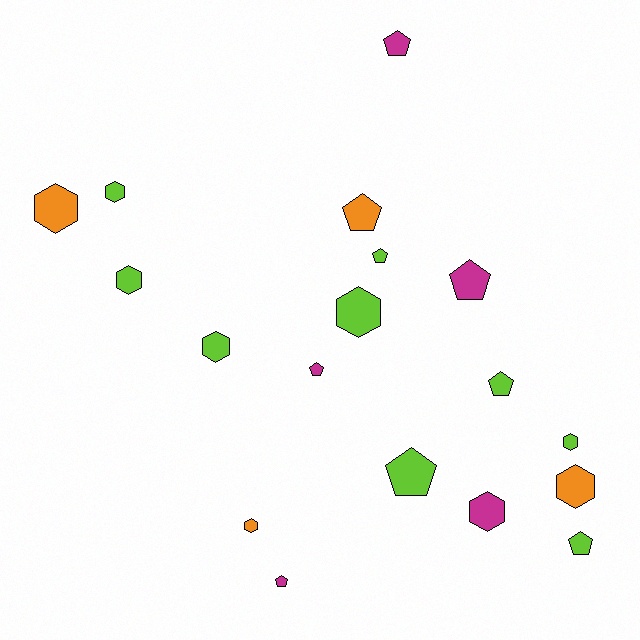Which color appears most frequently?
Lime, with 9 objects.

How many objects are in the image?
There are 18 objects.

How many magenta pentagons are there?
There are 4 magenta pentagons.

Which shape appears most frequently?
Hexagon, with 9 objects.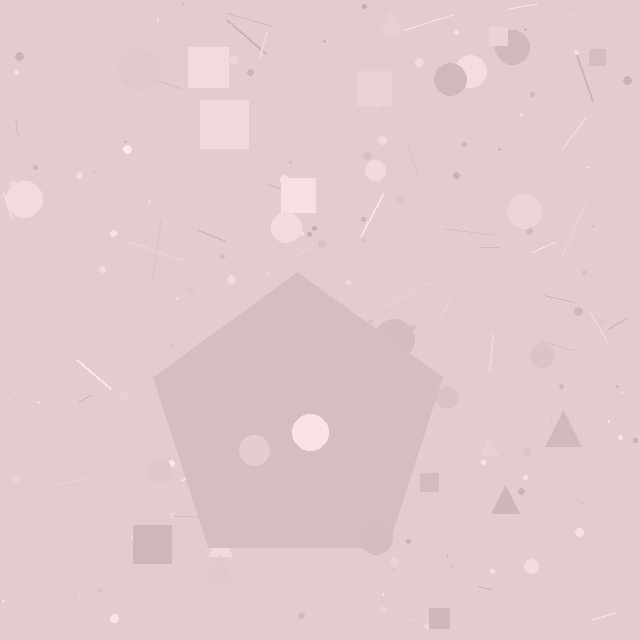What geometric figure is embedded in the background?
A pentagon is embedded in the background.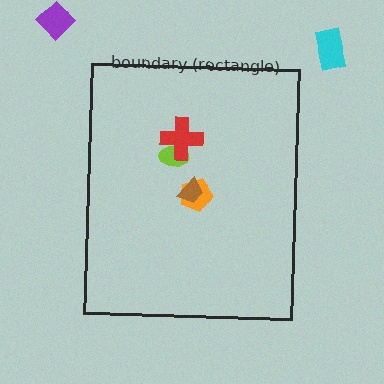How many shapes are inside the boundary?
4 inside, 2 outside.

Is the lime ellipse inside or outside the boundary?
Inside.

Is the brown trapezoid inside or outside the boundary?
Inside.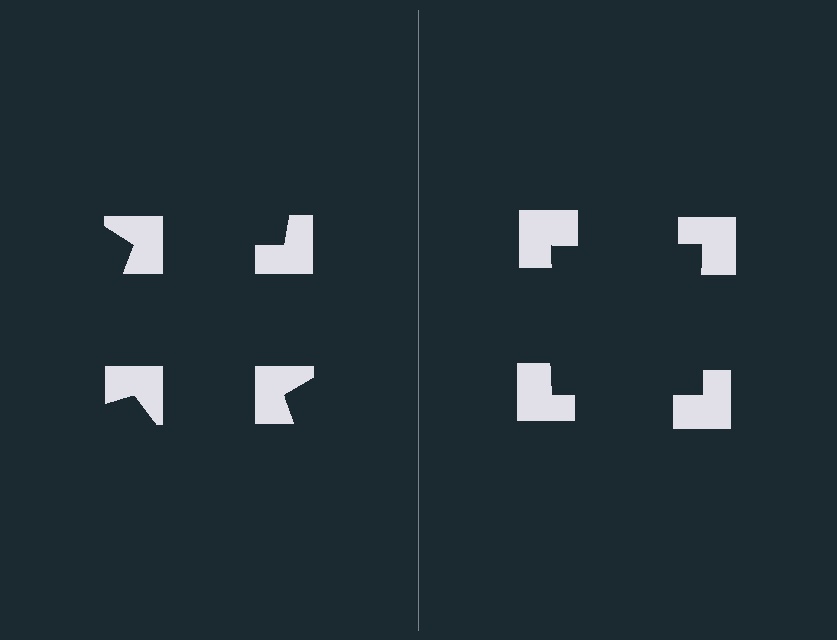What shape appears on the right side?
An illusory square.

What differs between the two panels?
The notched squares are positioned identically on both sides; only the wedge orientations differ. On the right they align to a square; on the left they are misaligned.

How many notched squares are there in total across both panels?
8 — 4 on each side.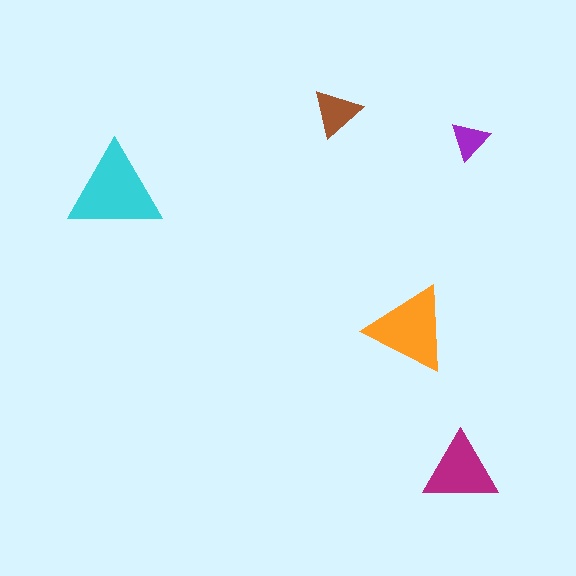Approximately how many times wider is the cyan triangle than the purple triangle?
About 2.5 times wider.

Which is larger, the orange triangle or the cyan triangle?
The cyan one.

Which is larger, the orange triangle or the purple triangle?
The orange one.